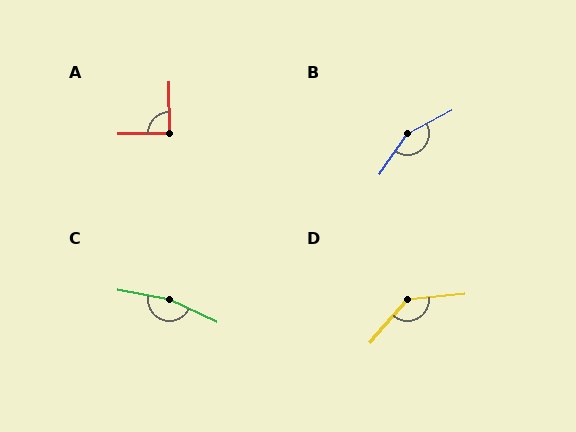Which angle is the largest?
C, at approximately 164 degrees.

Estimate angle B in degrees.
Approximately 152 degrees.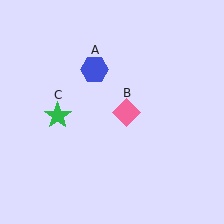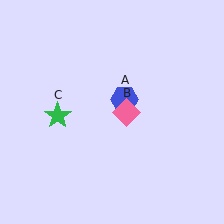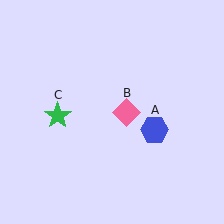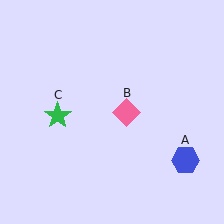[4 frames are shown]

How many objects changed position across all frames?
1 object changed position: blue hexagon (object A).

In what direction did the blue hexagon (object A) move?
The blue hexagon (object A) moved down and to the right.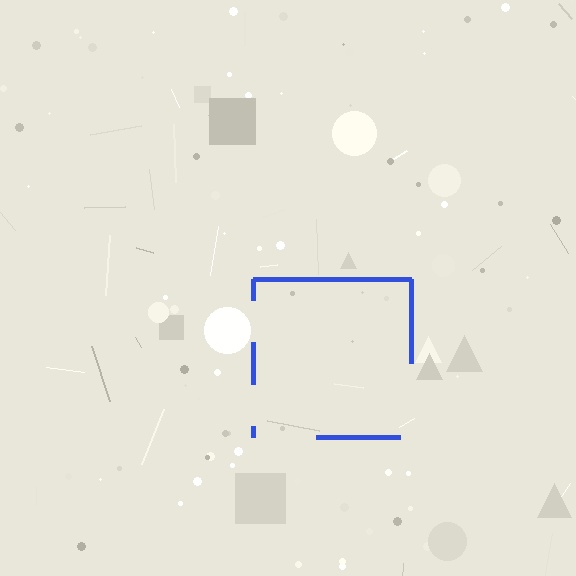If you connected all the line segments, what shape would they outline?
They would outline a square.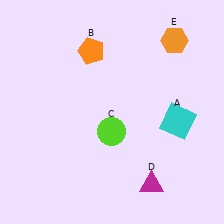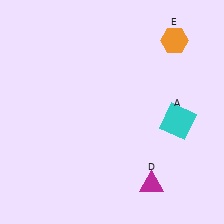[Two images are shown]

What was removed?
The lime circle (C), the orange pentagon (B) were removed in Image 2.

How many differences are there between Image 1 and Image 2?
There are 2 differences between the two images.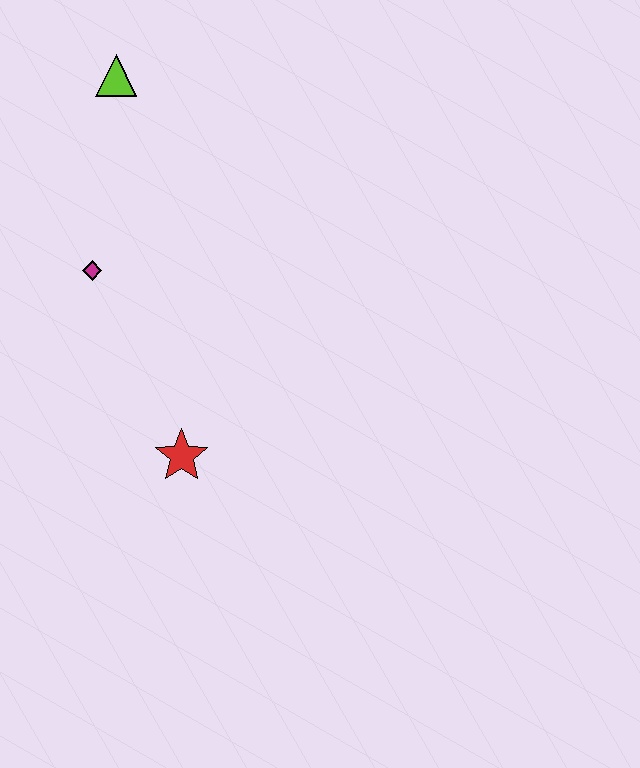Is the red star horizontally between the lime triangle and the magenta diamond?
No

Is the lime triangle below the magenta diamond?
No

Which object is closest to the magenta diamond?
The lime triangle is closest to the magenta diamond.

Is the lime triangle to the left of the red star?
Yes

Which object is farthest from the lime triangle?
The red star is farthest from the lime triangle.